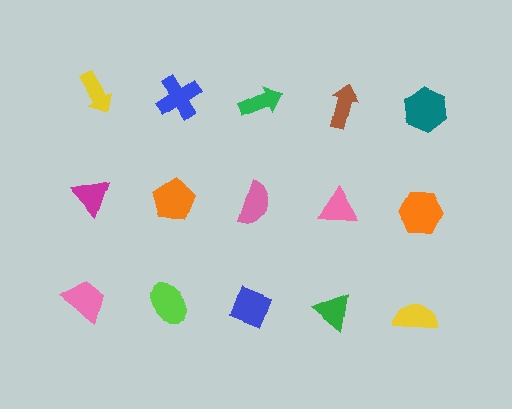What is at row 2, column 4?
A pink triangle.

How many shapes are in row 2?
5 shapes.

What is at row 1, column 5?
A teal hexagon.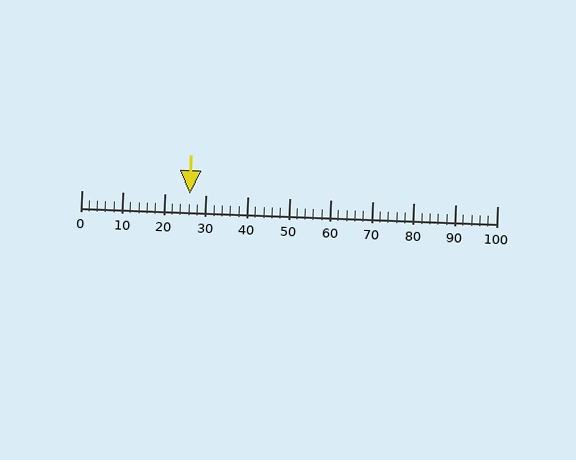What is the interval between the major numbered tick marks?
The major tick marks are spaced 10 units apart.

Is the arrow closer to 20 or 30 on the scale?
The arrow is closer to 30.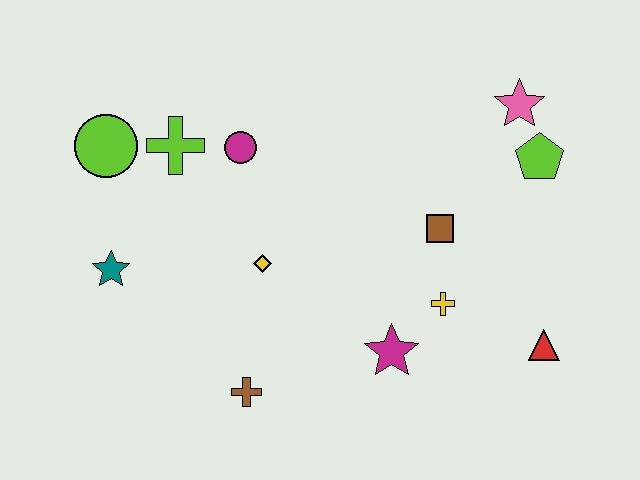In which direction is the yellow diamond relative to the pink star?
The yellow diamond is to the left of the pink star.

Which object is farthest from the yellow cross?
The lime circle is farthest from the yellow cross.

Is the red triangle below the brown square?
Yes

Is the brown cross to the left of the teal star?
No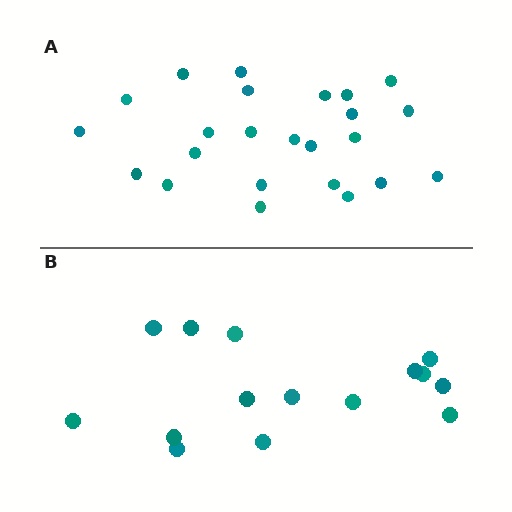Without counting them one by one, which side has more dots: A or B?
Region A (the top region) has more dots.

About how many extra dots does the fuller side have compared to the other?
Region A has roughly 8 or so more dots than region B.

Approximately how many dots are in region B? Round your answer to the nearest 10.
About 20 dots. (The exact count is 15, which rounds to 20.)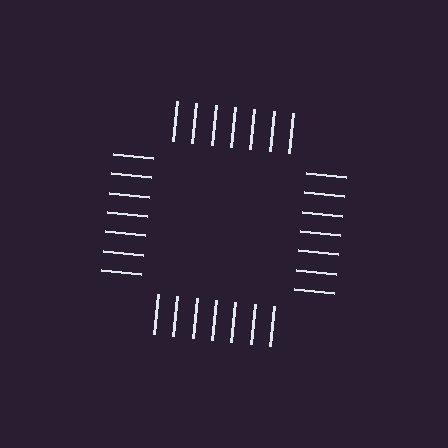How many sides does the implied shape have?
4 sides — the line-ends trace a square.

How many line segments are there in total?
28 — 7 along each of the 4 edges.